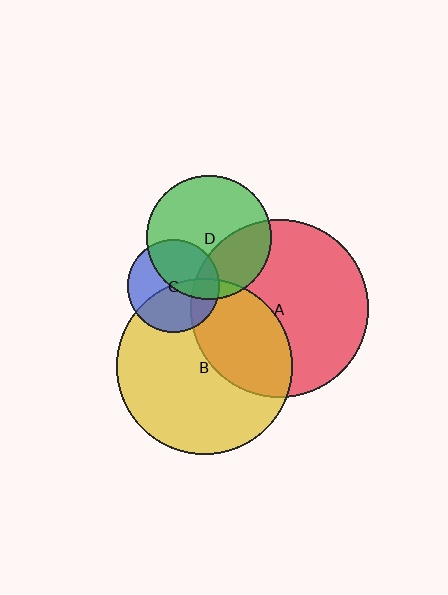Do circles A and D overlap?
Yes.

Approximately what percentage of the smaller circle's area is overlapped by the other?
Approximately 30%.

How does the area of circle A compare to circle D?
Approximately 2.0 times.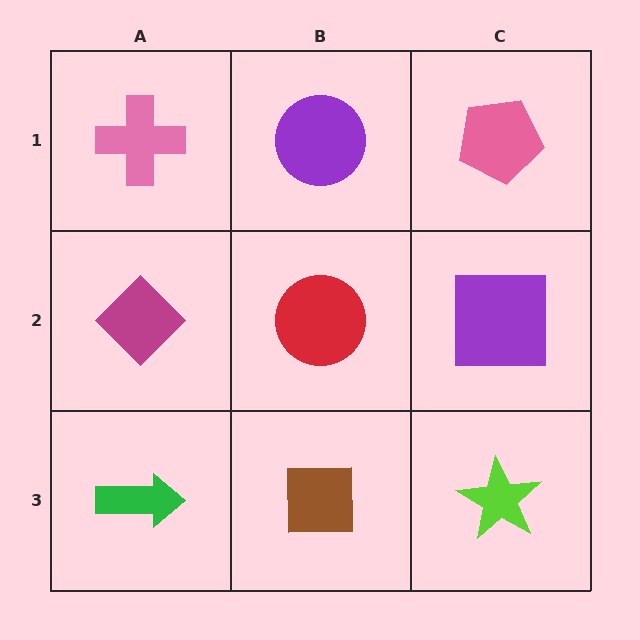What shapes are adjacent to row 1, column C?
A purple square (row 2, column C), a purple circle (row 1, column B).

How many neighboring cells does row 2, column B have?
4.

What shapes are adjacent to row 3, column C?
A purple square (row 2, column C), a brown square (row 3, column B).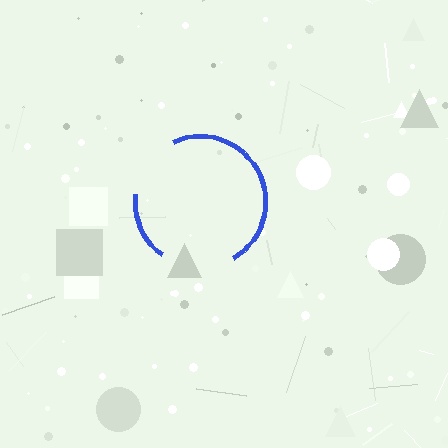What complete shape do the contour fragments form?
The contour fragments form a circle.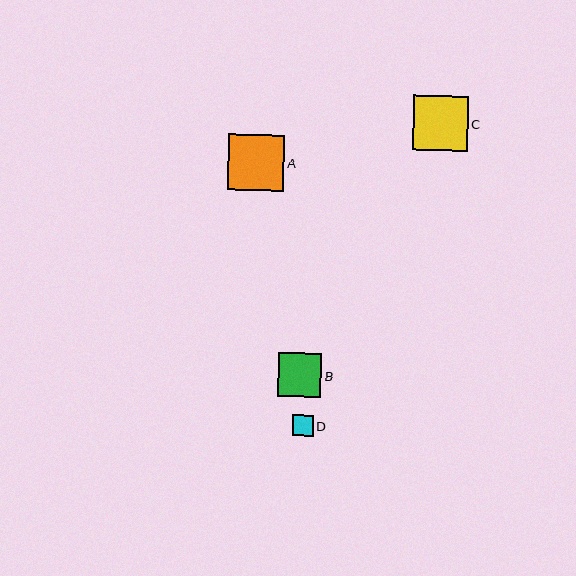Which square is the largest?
Square A is the largest with a size of approximately 56 pixels.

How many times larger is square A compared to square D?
Square A is approximately 2.7 times the size of square D.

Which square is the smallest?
Square D is the smallest with a size of approximately 21 pixels.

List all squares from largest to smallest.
From largest to smallest: A, C, B, D.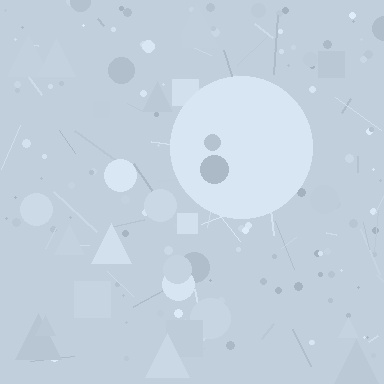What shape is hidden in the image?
A circle is hidden in the image.